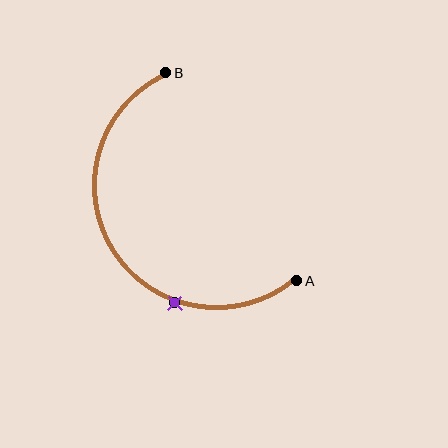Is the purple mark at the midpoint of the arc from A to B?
No. The purple mark lies on the arc but is closer to endpoint A. The arc midpoint would be at the point on the curve equidistant along the arc from both A and B.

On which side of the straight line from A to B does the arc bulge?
The arc bulges to the left of the straight line connecting A and B.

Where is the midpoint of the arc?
The arc midpoint is the point on the curve farthest from the straight line joining A and B. It sits to the left of that line.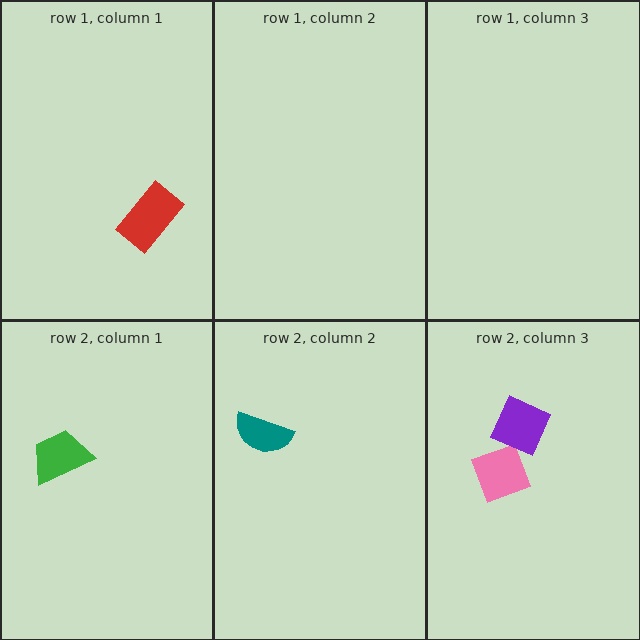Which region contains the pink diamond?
The row 2, column 3 region.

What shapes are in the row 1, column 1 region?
The red rectangle.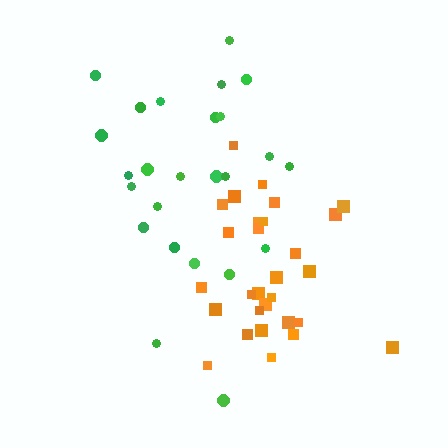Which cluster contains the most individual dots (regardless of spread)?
Orange (29).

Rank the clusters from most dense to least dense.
orange, green.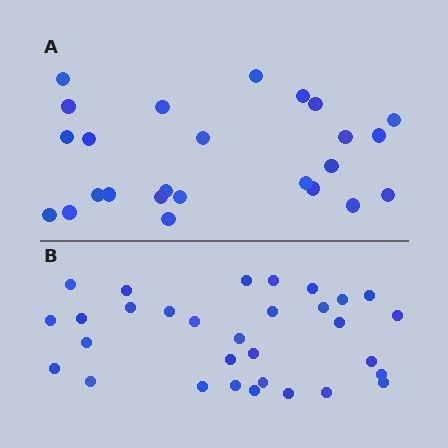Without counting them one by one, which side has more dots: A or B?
Region B (the bottom region) has more dots.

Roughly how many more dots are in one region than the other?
Region B has about 6 more dots than region A.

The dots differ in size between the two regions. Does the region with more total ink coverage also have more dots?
No. Region A has more total ink coverage because its dots are larger, but region B actually contains more individual dots. Total area can be misleading — the number of items is what matters here.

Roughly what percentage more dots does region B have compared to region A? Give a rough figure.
About 25% more.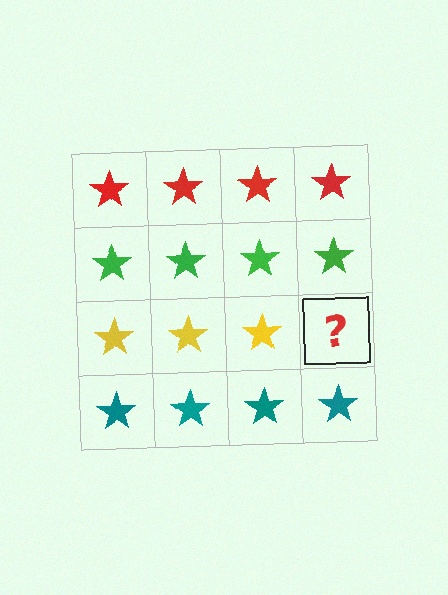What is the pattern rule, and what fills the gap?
The rule is that each row has a consistent color. The gap should be filled with a yellow star.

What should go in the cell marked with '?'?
The missing cell should contain a yellow star.